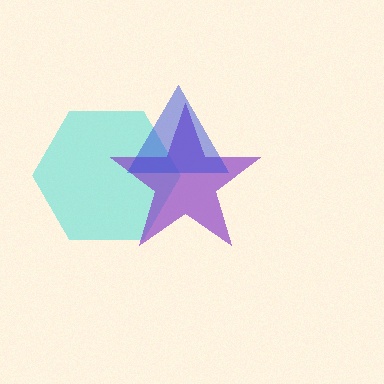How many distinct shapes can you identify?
There are 3 distinct shapes: a cyan hexagon, a purple star, a blue triangle.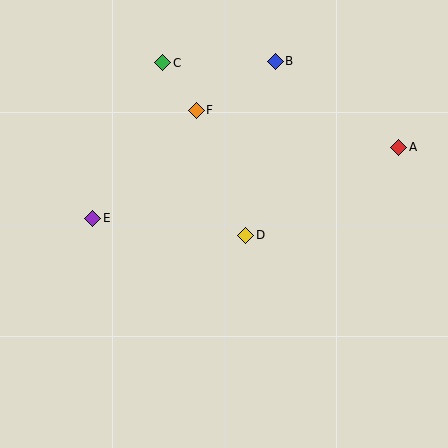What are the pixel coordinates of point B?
Point B is at (275, 61).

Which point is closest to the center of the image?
Point D at (246, 235) is closest to the center.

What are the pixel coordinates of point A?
Point A is at (399, 147).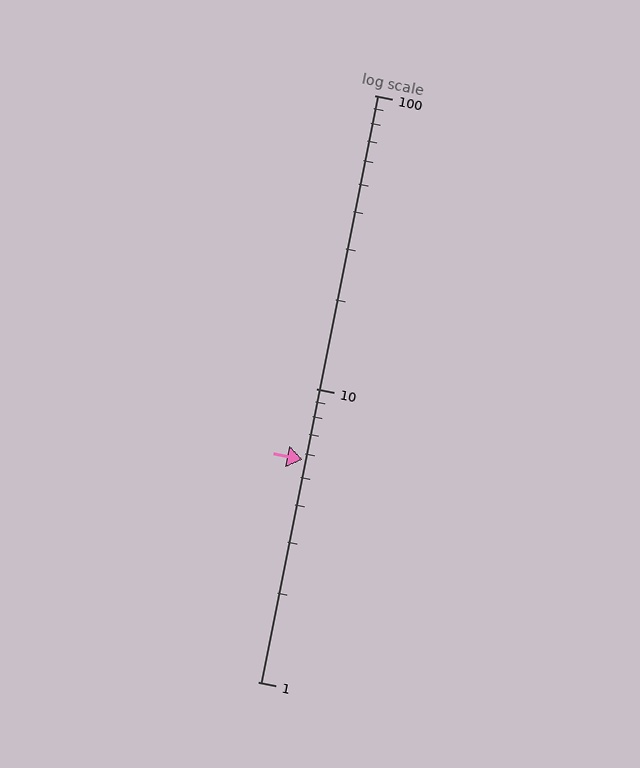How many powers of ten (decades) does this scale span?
The scale spans 2 decades, from 1 to 100.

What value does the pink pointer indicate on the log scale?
The pointer indicates approximately 5.7.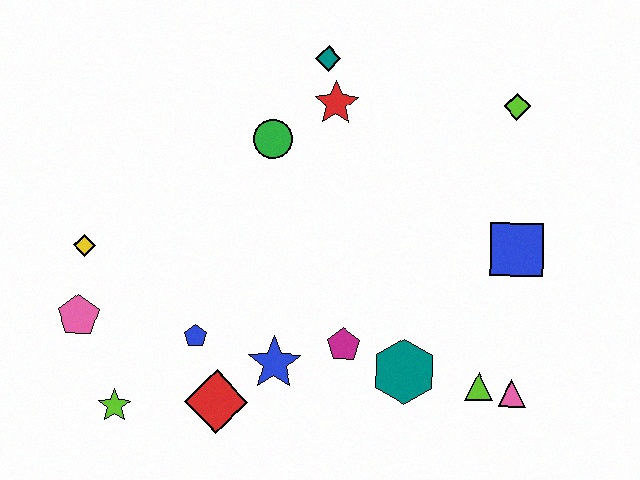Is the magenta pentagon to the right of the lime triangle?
No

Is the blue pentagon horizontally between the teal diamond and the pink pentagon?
Yes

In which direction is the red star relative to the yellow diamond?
The red star is to the right of the yellow diamond.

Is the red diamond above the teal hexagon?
No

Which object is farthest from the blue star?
The lime diamond is farthest from the blue star.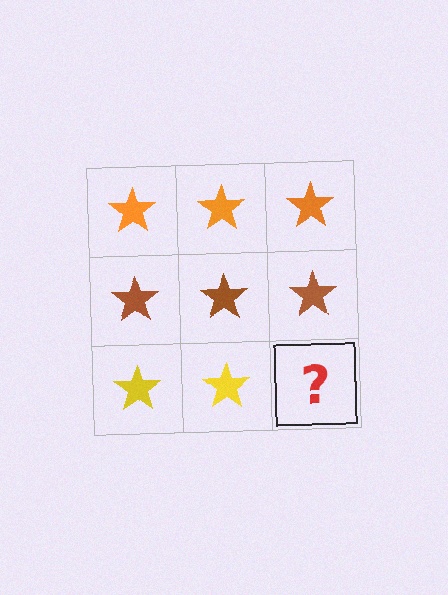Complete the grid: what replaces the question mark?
The question mark should be replaced with a yellow star.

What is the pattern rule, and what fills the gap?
The rule is that each row has a consistent color. The gap should be filled with a yellow star.